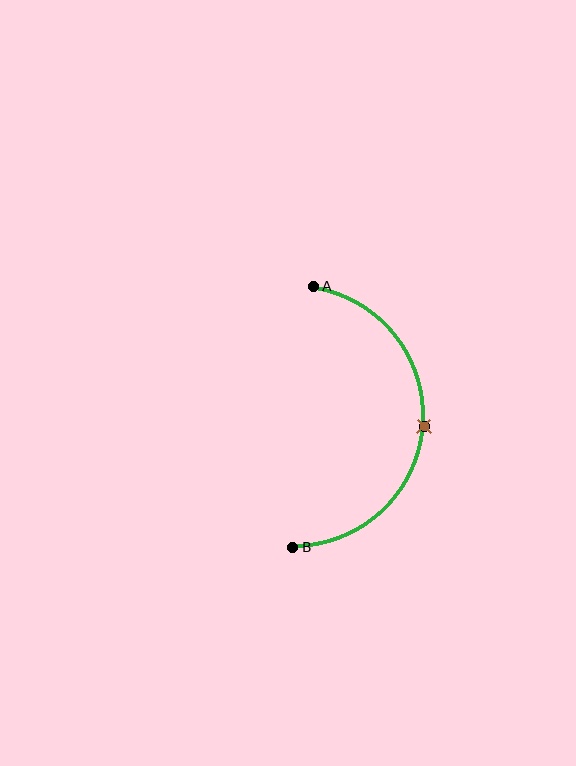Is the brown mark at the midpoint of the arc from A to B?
Yes. The brown mark lies on the arc at equal arc-length from both A and B — it is the arc midpoint.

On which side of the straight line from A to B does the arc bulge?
The arc bulges to the right of the straight line connecting A and B.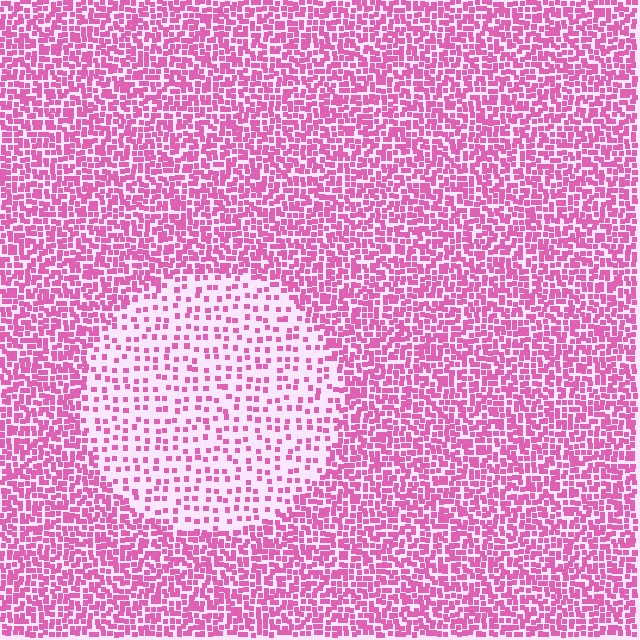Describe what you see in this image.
The image contains small pink elements arranged at two different densities. A circle-shaped region is visible where the elements are less densely packed than the surrounding area.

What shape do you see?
I see a circle.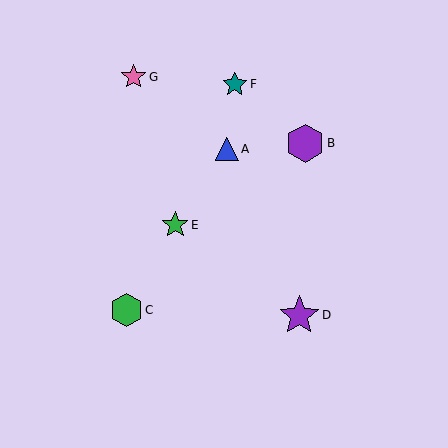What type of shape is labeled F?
Shape F is a teal star.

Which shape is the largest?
The purple star (labeled D) is the largest.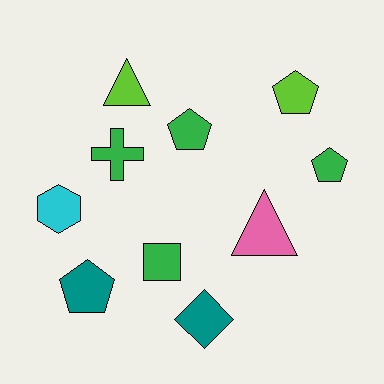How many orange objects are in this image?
There are no orange objects.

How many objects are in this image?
There are 10 objects.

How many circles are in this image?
There are no circles.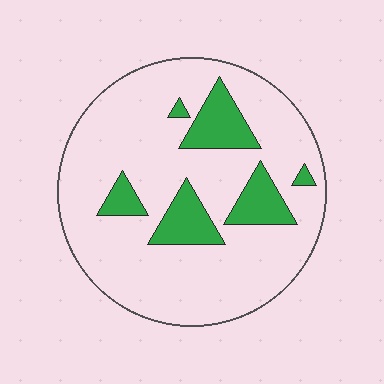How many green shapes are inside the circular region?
6.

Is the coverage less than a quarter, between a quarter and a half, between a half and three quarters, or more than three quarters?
Less than a quarter.